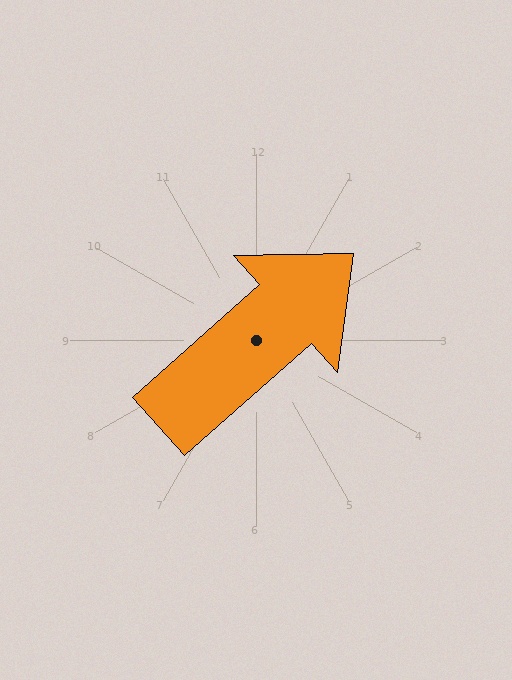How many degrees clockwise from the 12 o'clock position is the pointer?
Approximately 48 degrees.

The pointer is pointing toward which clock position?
Roughly 2 o'clock.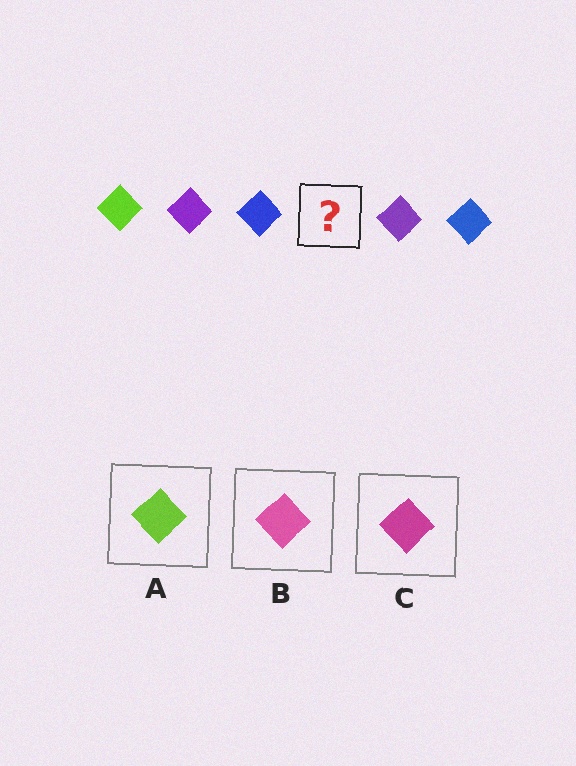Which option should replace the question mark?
Option A.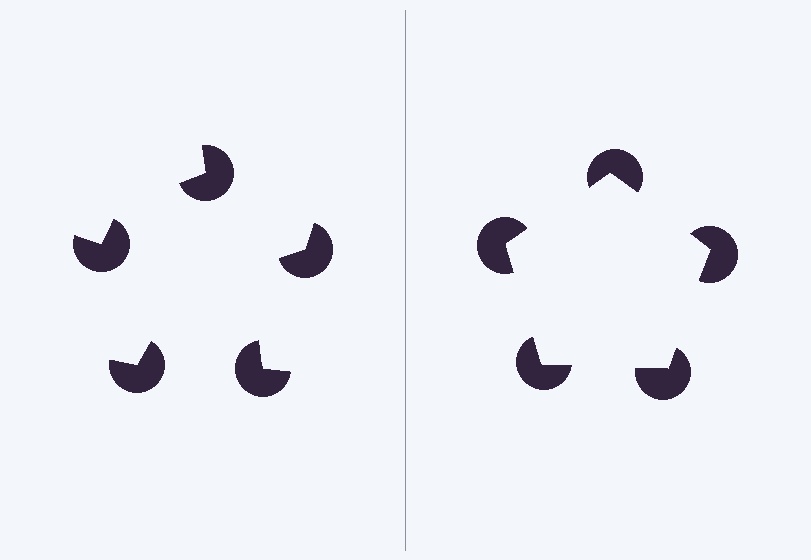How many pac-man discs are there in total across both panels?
10 — 5 on each side.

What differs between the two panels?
The pac-man discs are positioned identically on both sides; only the wedge orientations differ. On the right they align to a pentagon; on the left they are misaligned.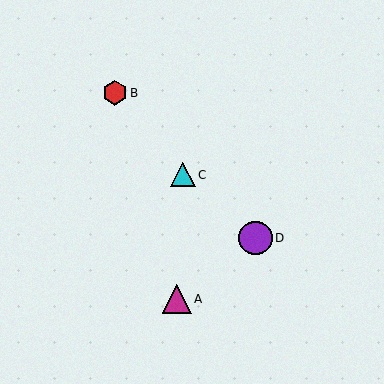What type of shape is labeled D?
Shape D is a purple circle.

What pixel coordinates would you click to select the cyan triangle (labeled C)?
Click at (183, 175) to select the cyan triangle C.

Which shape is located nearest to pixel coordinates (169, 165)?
The cyan triangle (labeled C) at (183, 175) is nearest to that location.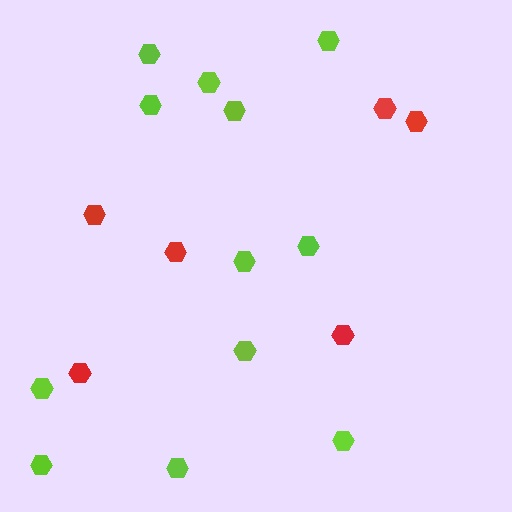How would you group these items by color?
There are 2 groups: one group of red hexagons (6) and one group of lime hexagons (12).